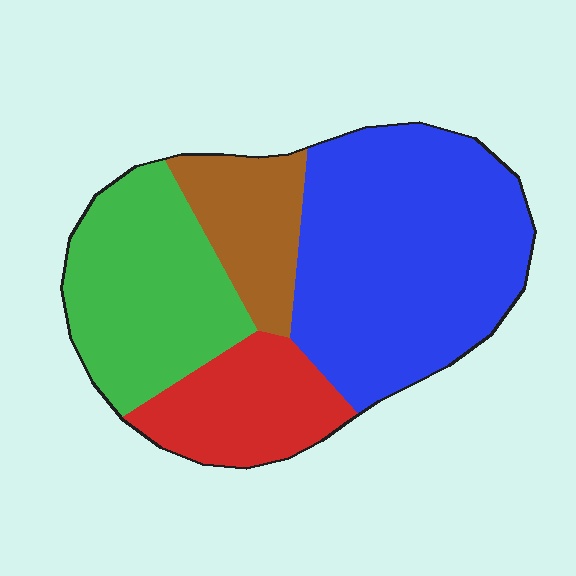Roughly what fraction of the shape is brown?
Brown takes up about one eighth (1/8) of the shape.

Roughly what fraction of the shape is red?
Red covers about 15% of the shape.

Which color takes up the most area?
Blue, at roughly 45%.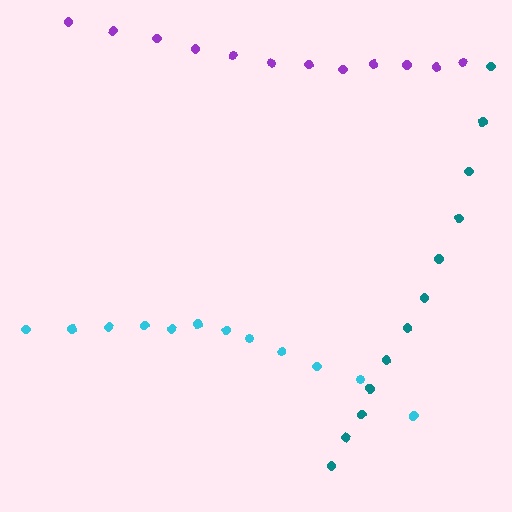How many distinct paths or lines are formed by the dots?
There are 3 distinct paths.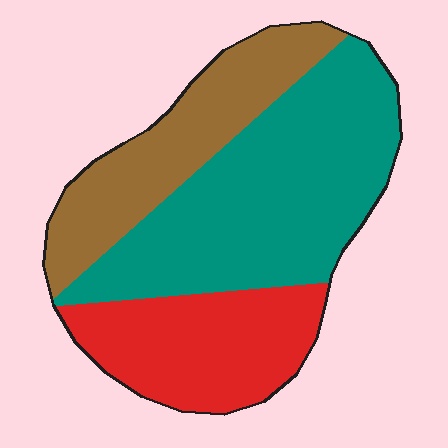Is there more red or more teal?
Teal.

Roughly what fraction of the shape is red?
Red covers roughly 25% of the shape.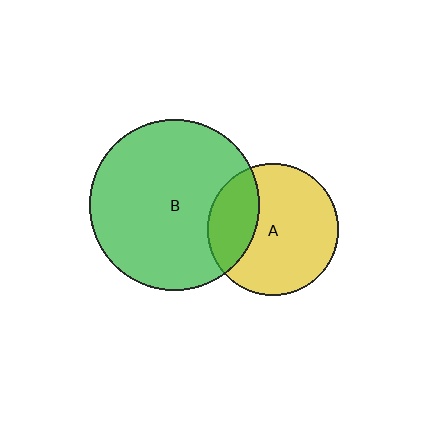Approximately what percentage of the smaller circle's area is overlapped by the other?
Approximately 30%.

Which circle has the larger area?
Circle B (green).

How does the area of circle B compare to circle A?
Approximately 1.7 times.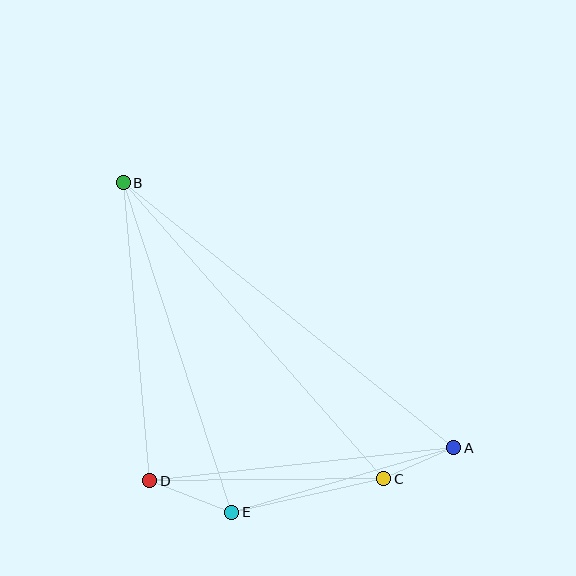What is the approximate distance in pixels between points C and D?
The distance between C and D is approximately 234 pixels.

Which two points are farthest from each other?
Points A and B are farthest from each other.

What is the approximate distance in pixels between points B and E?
The distance between B and E is approximately 347 pixels.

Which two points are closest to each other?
Points A and C are closest to each other.